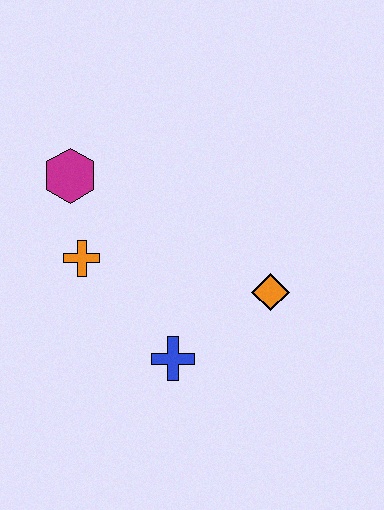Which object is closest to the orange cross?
The magenta hexagon is closest to the orange cross.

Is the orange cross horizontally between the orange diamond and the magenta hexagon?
Yes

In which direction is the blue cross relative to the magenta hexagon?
The blue cross is below the magenta hexagon.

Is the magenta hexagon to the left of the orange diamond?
Yes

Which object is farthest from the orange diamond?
The magenta hexagon is farthest from the orange diamond.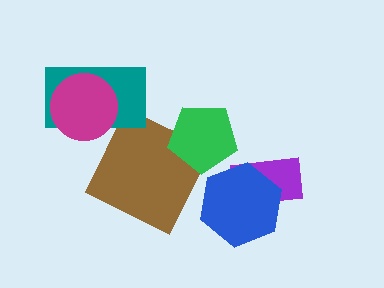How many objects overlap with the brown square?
1 object overlaps with the brown square.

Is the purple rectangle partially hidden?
Yes, it is partially covered by another shape.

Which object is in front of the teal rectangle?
The magenta circle is in front of the teal rectangle.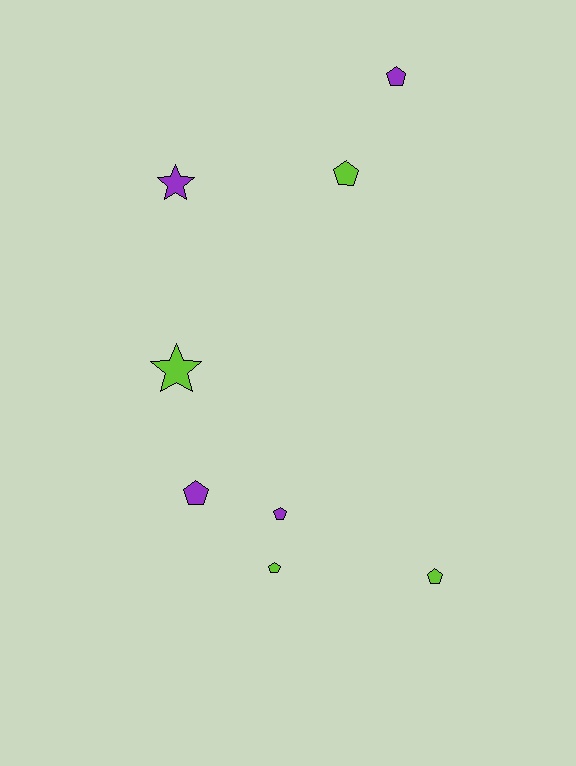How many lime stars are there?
There is 1 lime star.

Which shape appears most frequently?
Pentagon, with 6 objects.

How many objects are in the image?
There are 8 objects.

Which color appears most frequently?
Purple, with 4 objects.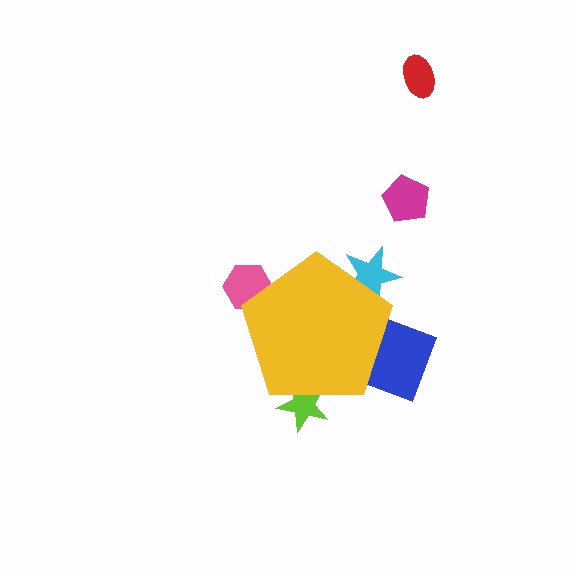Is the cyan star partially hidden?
Yes, the cyan star is partially hidden behind the yellow pentagon.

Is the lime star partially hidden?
Yes, the lime star is partially hidden behind the yellow pentagon.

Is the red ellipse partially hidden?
No, the red ellipse is fully visible.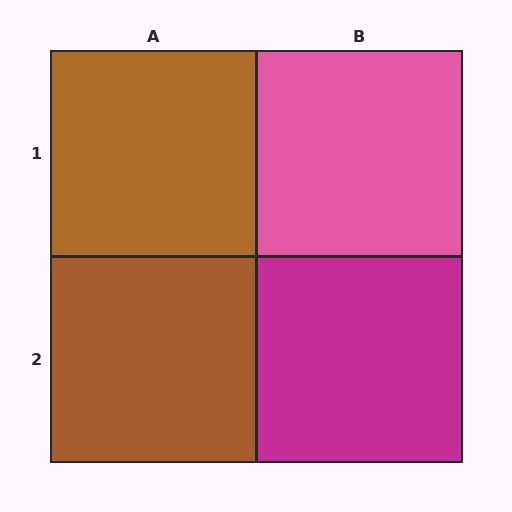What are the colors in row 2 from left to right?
Brown, magenta.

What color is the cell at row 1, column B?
Pink.